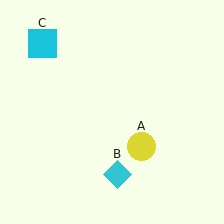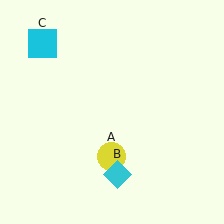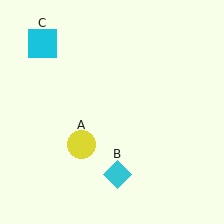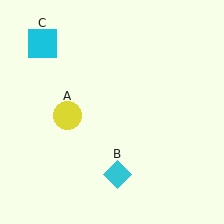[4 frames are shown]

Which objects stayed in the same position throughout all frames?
Cyan diamond (object B) and cyan square (object C) remained stationary.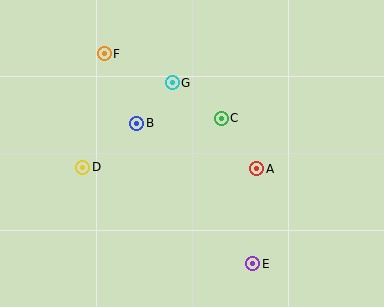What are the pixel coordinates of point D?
Point D is at (83, 167).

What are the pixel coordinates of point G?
Point G is at (172, 83).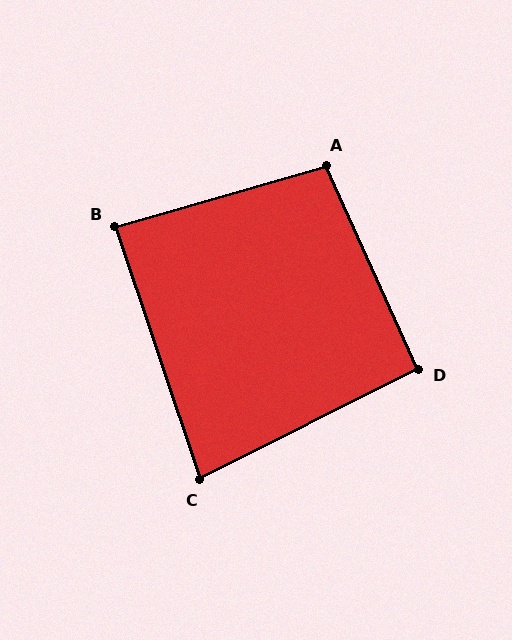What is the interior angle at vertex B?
Approximately 87 degrees (approximately right).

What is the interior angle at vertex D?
Approximately 93 degrees (approximately right).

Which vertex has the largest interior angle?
A, at approximately 98 degrees.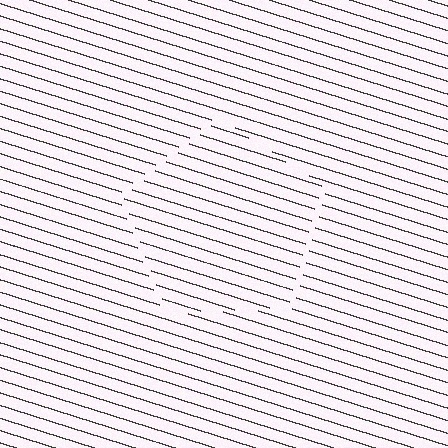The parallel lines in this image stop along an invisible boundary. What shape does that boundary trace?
An illusory pentagon. The interior of the shape contains the same grating, shifted by half a period — the contour is defined by the phase discontinuity where line-ends from the inner and outer gratings abut.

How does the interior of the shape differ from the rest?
The interior of the shape contains the same grating, shifted by half a period — the contour is defined by the phase discontinuity where line-ends from the inner and outer gratings abut.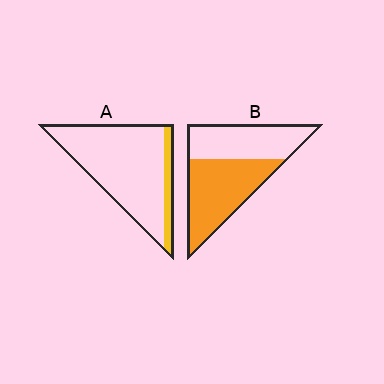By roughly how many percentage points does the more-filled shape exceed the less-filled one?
By roughly 40 percentage points (B over A).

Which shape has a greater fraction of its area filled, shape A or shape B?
Shape B.